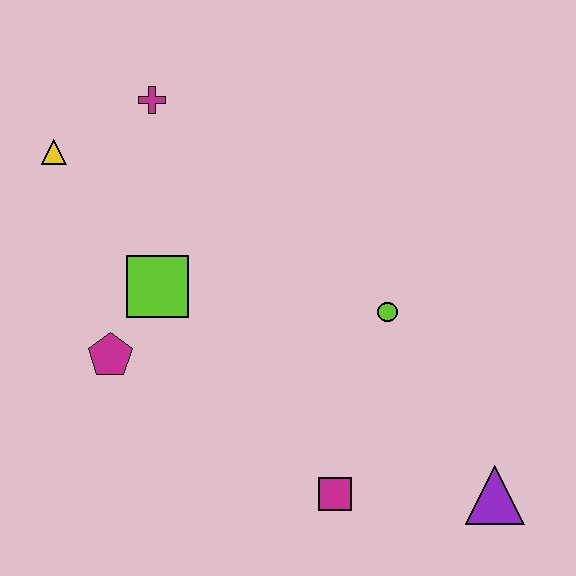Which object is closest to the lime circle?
The magenta square is closest to the lime circle.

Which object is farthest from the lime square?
The purple triangle is farthest from the lime square.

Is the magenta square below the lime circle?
Yes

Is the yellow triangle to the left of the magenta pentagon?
Yes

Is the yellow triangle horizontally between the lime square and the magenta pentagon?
No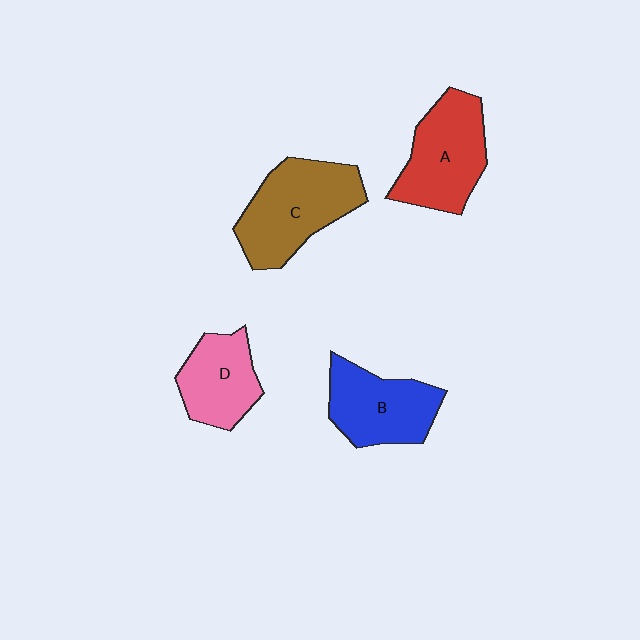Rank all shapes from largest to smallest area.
From largest to smallest: C (brown), A (red), B (blue), D (pink).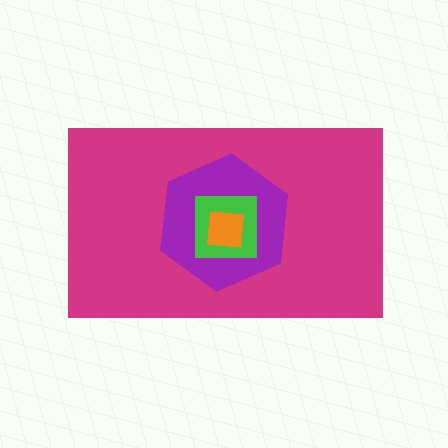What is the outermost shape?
The magenta rectangle.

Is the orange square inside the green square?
Yes.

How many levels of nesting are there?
4.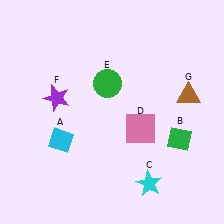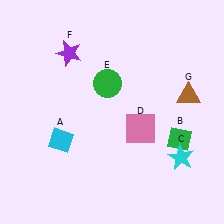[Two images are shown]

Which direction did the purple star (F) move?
The purple star (F) moved up.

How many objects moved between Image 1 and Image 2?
2 objects moved between the two images.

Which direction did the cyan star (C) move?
The cyan star (C) moved right.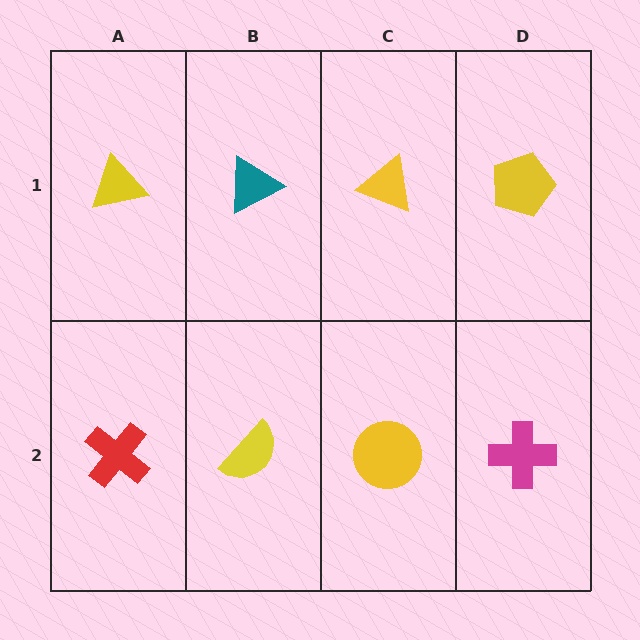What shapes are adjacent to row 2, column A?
A yellow triangle (row 1, column A), a yellow semicircle (row 2, column B).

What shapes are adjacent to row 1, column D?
A magenta cross (row 2, column D), a yellow triangle (row 1, column C).